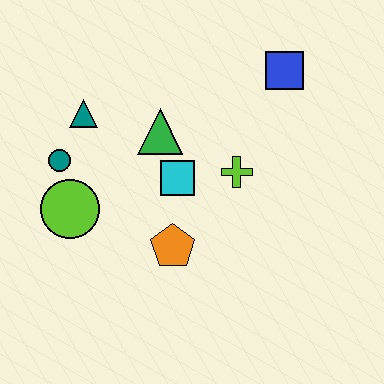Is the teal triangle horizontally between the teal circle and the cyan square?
Yes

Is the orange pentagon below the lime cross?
Yes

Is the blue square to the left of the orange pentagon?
No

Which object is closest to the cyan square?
The green triangle is closest to the cyan square.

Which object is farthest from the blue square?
The lime circle is farthest from the blue square.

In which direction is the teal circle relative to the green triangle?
The teal circle is to the left of the green triangle.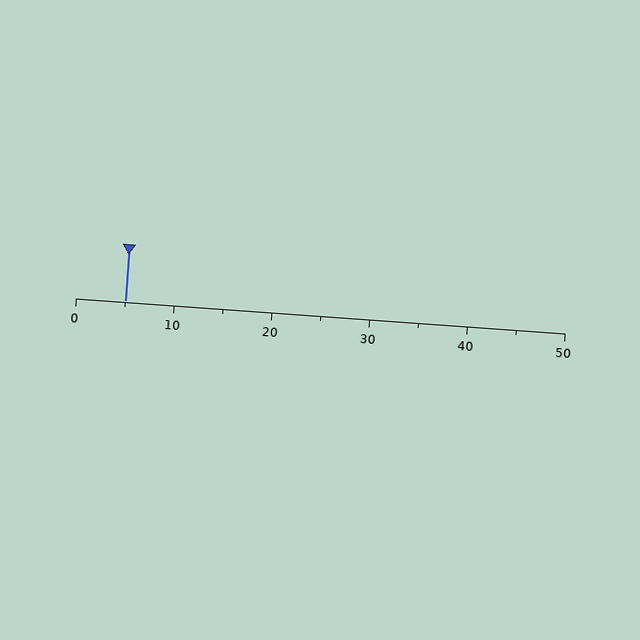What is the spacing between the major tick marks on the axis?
The major ticks are spaced 10 apart.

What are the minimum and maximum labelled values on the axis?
The axis runs from 0 to 50.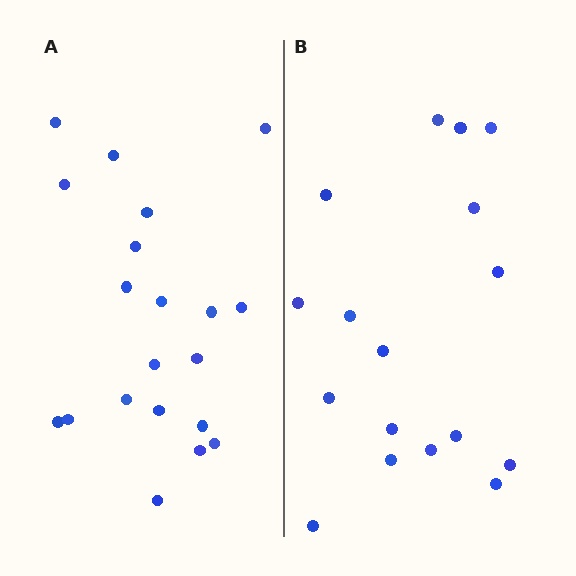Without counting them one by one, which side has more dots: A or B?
Region A (the left region) has more dots.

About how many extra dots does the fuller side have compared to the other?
Region A has just a few more — roughly 2 or 3 more dots than region B.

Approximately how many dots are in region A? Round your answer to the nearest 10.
About 20 dots.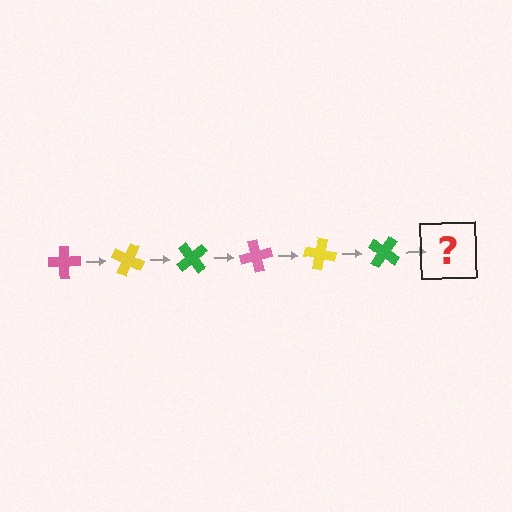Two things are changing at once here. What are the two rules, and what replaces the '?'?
The two rules are that it rotates 25 degrees each step and the color cycles through pink, yellow, and green. The '?' should be a pink cross, rotated 150 degrees from the start.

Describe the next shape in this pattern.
It should be a pink cross, rotated 150 degrees from the start.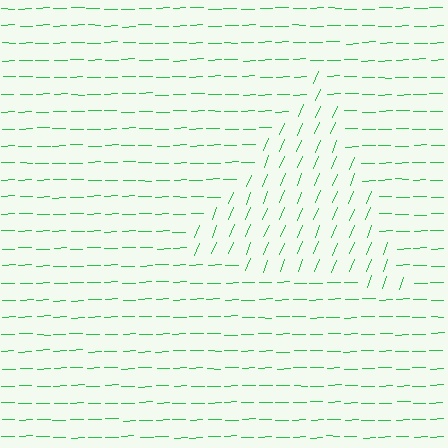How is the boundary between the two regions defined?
The boundary is defined purely by a change in line orientation (approximately 67 degrees difference). All lines are the same color and thickness.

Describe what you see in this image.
The image is filled with small green line segments. A triangle region in the image has lines oriented differently from the surrounding lines, creating a visible texture boundary.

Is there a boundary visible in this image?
Yes, there is a texture boundary formed by a change in line orientation.